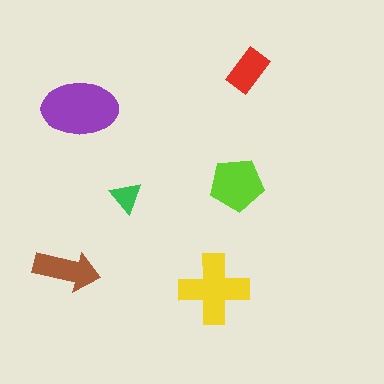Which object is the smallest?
The green triangle.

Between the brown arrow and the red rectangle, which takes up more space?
The brown arrow.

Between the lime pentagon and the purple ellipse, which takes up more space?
The purple ellipse.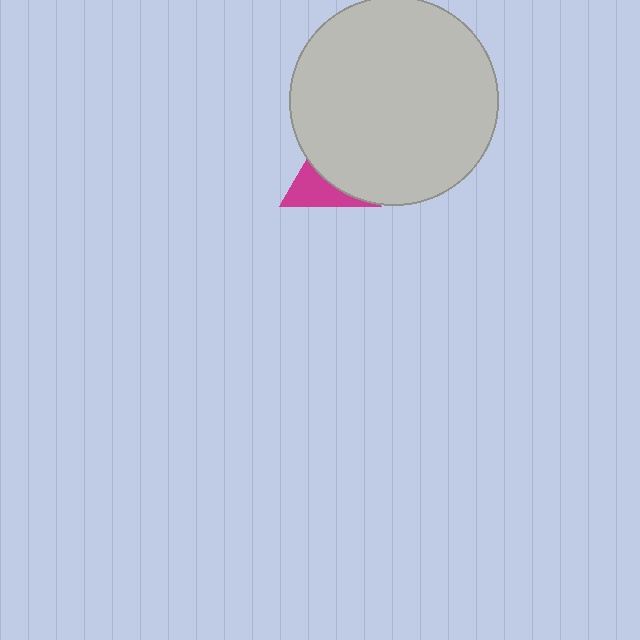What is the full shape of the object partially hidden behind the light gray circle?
The partially hidden object is a magenta triangle.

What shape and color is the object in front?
The object in front is a light gray circle.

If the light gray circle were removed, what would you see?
You would see the complete magenta triangle.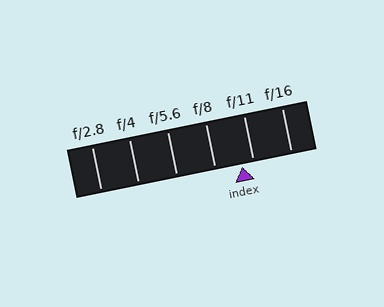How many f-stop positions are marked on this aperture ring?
There are 6 f-stop positions marked.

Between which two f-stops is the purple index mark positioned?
The index mark is between f/8 and f/11.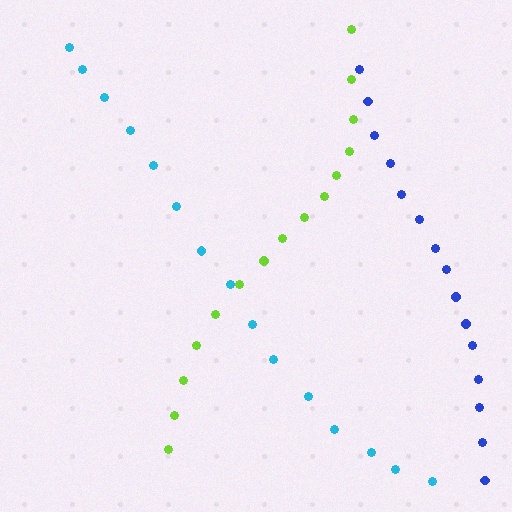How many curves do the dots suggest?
There are 3 distinct paths.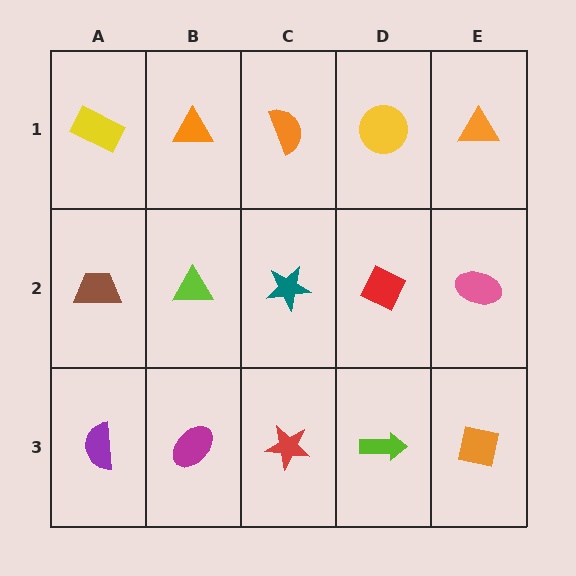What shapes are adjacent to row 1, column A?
A brown trapezoid (row 2, column A), an orange triangle (row 1, column B).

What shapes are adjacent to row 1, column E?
A pink ellipse (row 2, column E), a yellow circle (row 1, column D).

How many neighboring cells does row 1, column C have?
3.